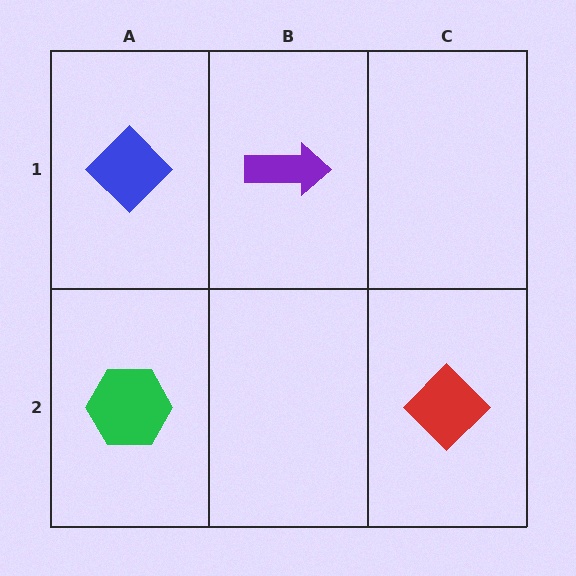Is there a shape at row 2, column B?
No, that cell is empty.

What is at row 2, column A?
A green hexagon.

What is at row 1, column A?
A blue diamond.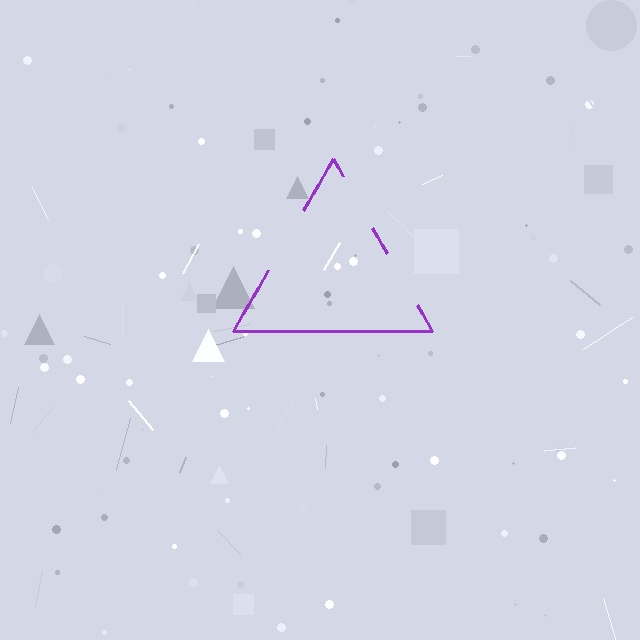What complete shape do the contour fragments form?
The contour fragments form a triangle.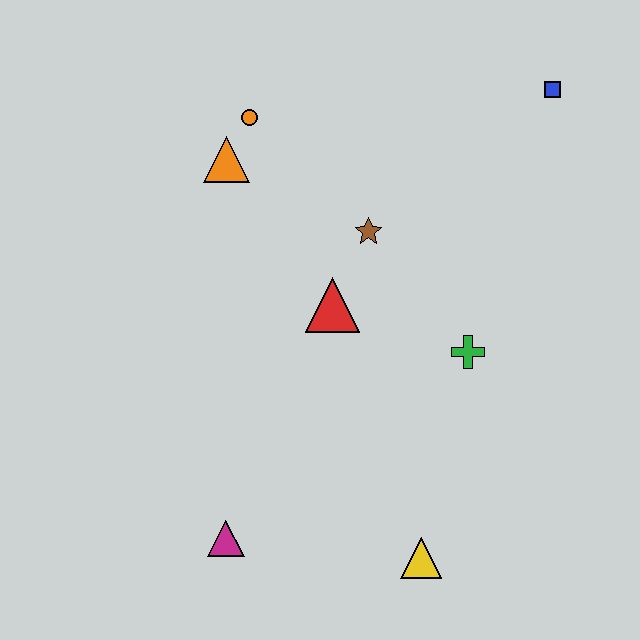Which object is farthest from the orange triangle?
The yellow triangle is farthest from the orange triangle.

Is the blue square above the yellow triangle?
Yes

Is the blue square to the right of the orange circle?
Yes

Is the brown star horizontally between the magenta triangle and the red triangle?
No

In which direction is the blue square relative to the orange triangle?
The blue square is to the right of the orange triangle.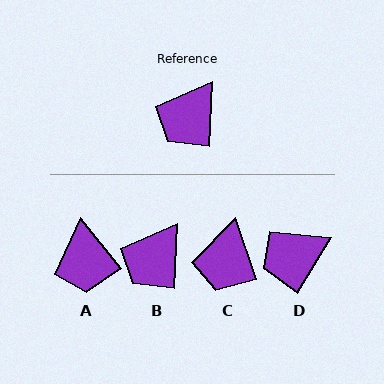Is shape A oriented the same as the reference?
No, it is off by about 42 degrees.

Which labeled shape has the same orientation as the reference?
B.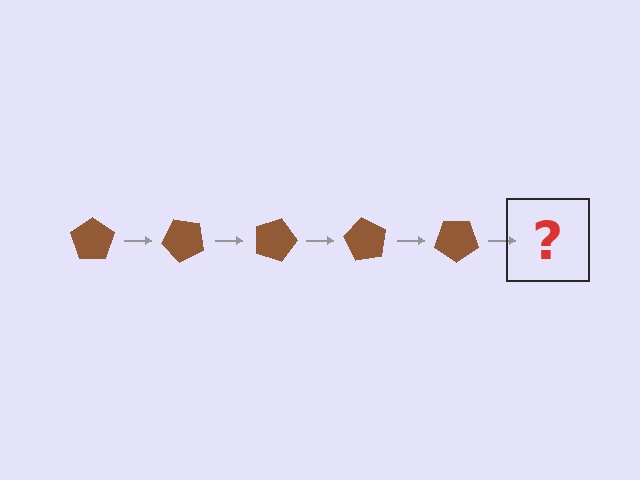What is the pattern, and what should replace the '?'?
The pattern is that the pentagon rotates 45 degrees each step. The '?' should be a brown pentagon rotated 225 degrees.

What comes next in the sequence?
The next element should be a brown pentagon rotated 225 degrees.